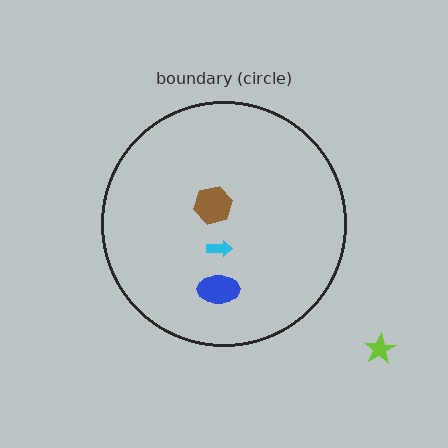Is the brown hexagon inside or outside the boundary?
Inside.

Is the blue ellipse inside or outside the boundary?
Inside.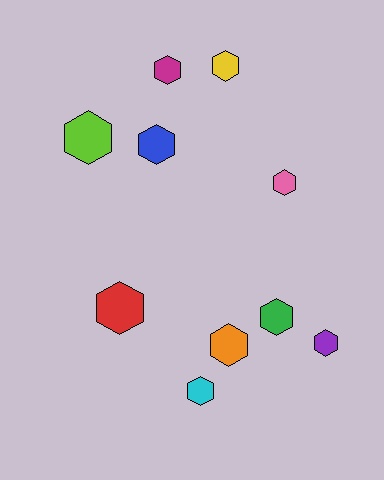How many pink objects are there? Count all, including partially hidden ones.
There is 1 pink object.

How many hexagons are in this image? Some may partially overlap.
There are 10 hexagons.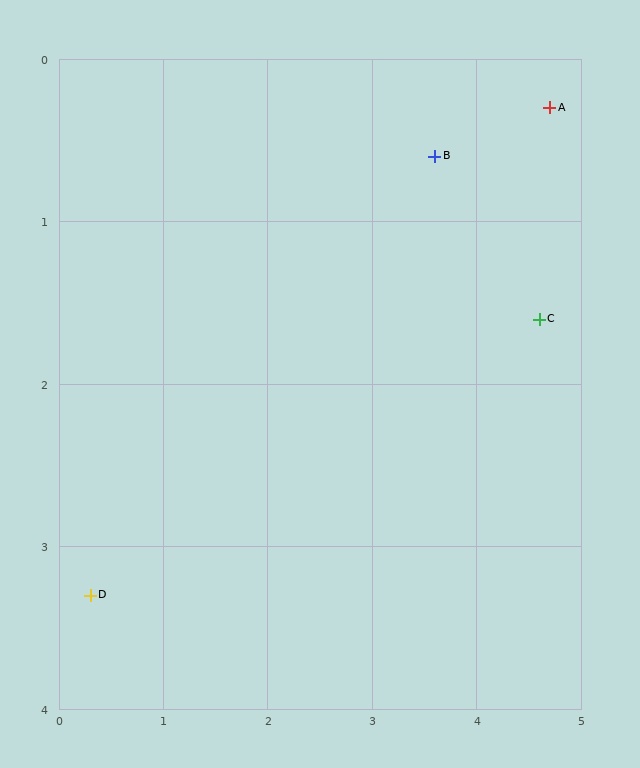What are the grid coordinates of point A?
Point A is at approximately (4.7, 0.3).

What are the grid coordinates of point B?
Point B is at approximately (3.6, 0.6).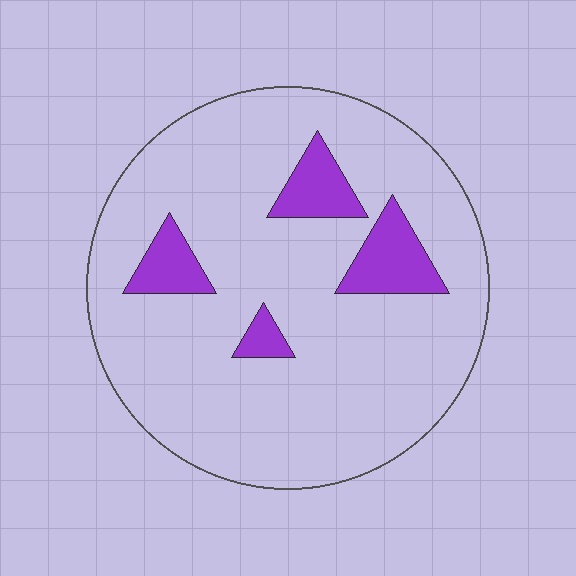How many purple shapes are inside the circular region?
4.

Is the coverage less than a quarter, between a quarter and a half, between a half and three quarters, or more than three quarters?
Less than a quarter.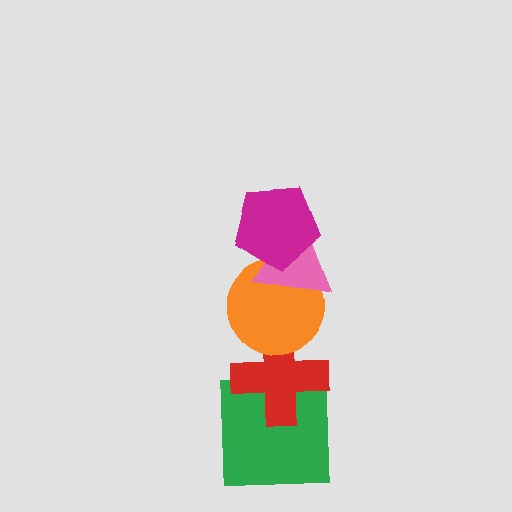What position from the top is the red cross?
The red cross is 4th from the top.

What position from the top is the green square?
The green square is 5th from the top.